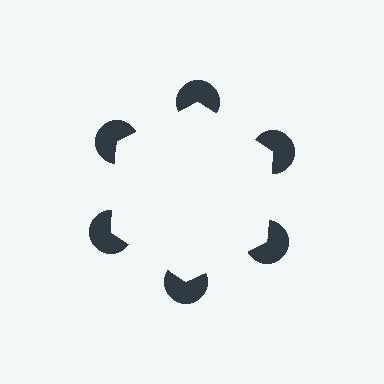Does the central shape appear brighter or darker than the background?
It typically appears slightly brighter than the background, even though no actual brightness change is drawn.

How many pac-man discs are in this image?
There are 6 — one at each vertex of the illusory hexagon.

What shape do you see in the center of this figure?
An illusory hexagon — its edges are inferred from the aligned wedge cuts in the pac-man discs, not physically drawn.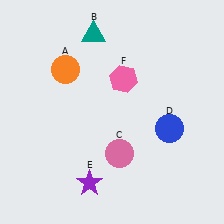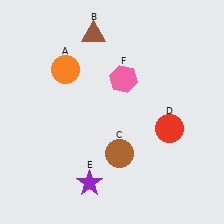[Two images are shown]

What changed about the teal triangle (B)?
In Image 1, B is teal. In Image 2, it changed to brown.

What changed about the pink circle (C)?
In Image 1, C is pink. In Image 2, it changed to brown.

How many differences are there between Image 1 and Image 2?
There are 3 differences between the two images.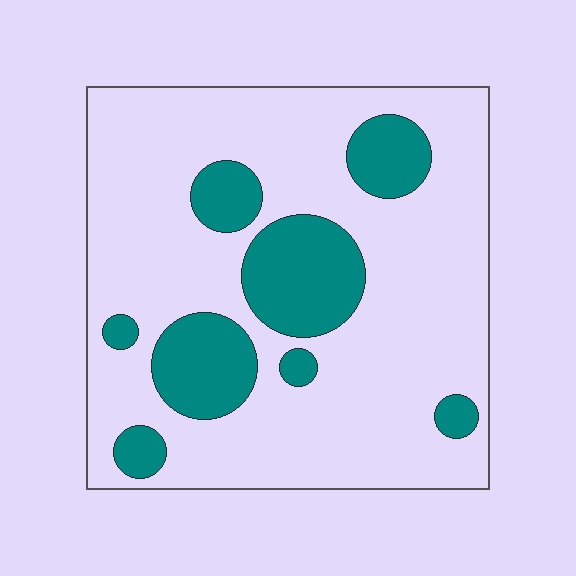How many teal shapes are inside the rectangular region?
8.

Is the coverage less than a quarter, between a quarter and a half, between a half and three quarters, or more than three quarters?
Less than a quarter.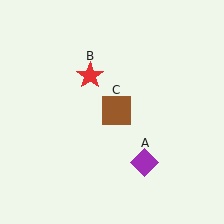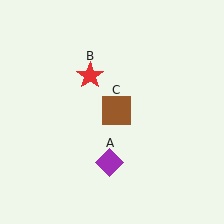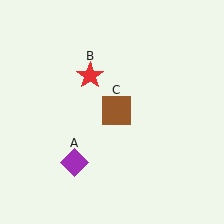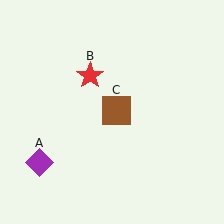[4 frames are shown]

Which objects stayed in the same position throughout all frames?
Red star (object B) and brown square (object C) remained stationary.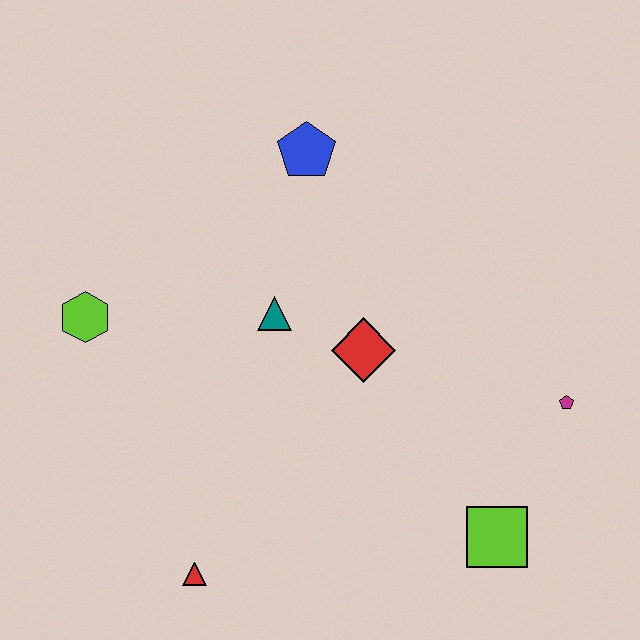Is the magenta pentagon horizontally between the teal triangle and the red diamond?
No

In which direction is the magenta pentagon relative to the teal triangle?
The magenta pentagon is to the right of the teal triangle.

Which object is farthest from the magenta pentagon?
The lime hexagon is farthest from the magenta pentagon.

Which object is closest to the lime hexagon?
The teal triangle is closest to the lime hexagon.